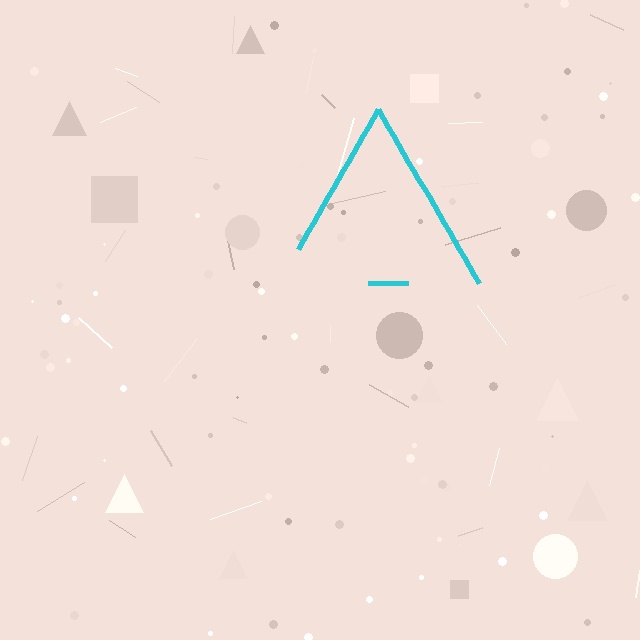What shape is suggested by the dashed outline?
The dashed outline suggests a triangle.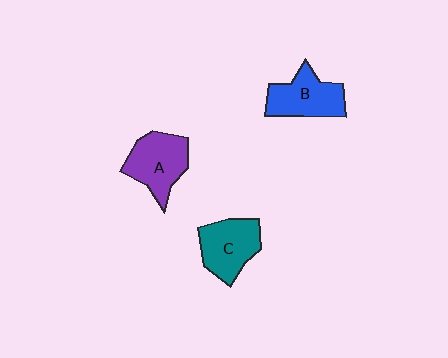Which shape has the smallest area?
Shape B (blue).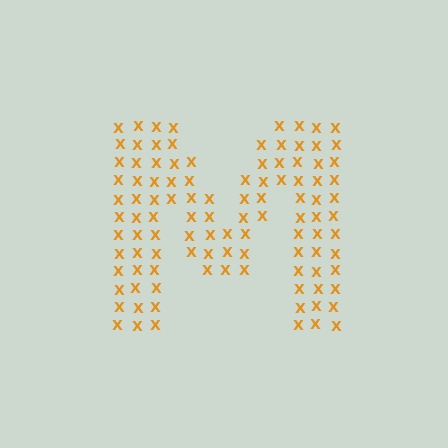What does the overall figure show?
The overall figure shows the letter M.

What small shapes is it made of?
It is made of small letter X's.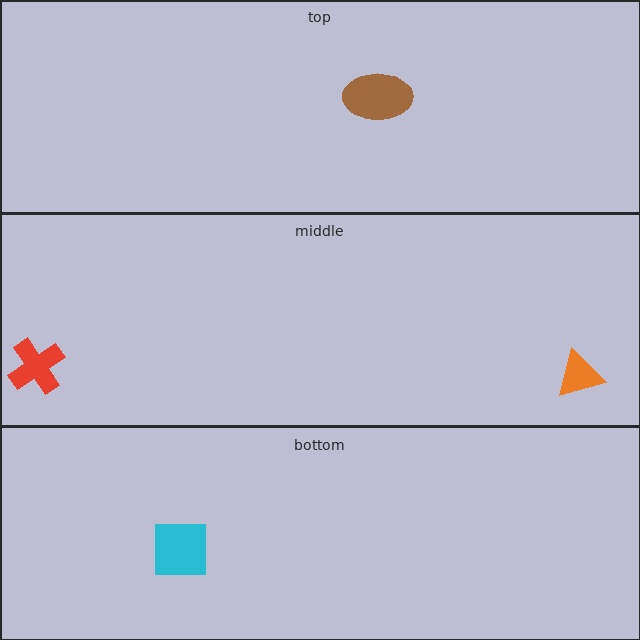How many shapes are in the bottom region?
1.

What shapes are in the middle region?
The red cross, the orange triangle.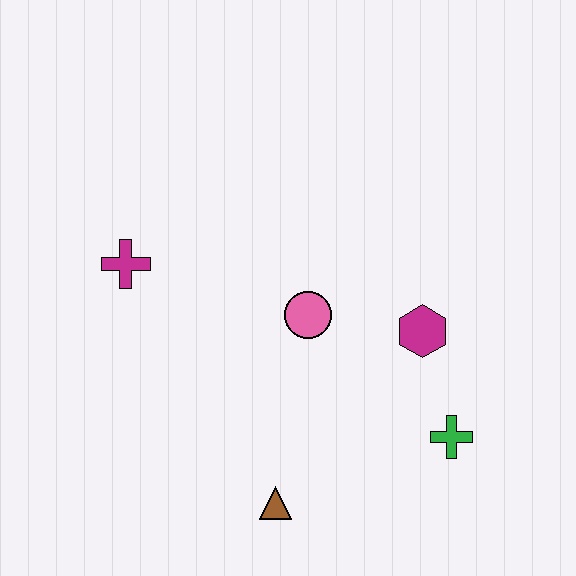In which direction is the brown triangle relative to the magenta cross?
The brown triangle is below the magenta cross.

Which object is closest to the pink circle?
The magenta hexagon is closest to the pink circle.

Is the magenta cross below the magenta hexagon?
No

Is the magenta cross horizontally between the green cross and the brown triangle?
No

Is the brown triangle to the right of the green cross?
No